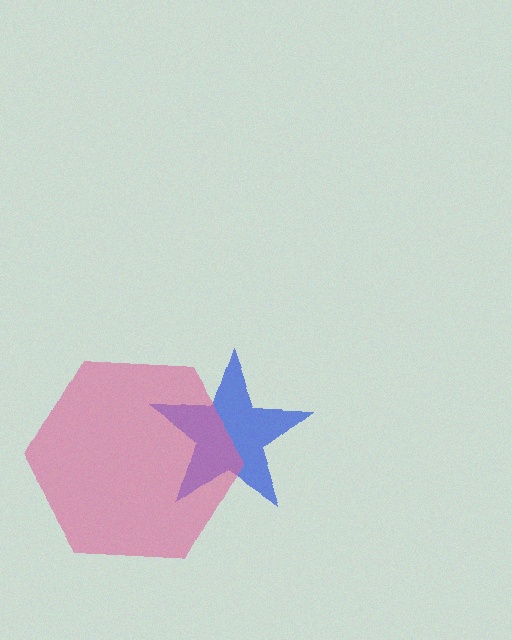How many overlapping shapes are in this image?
There are 2 overlapping shapes in the image.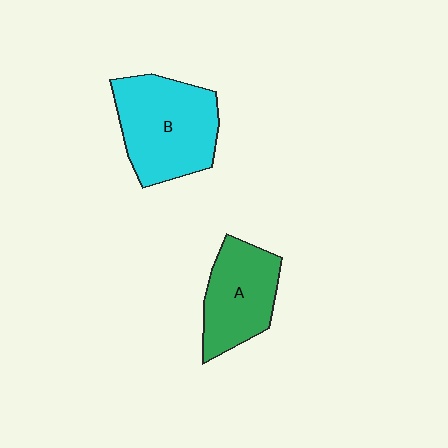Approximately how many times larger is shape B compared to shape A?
Approximately 1.3 times.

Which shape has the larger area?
Shape B (cyan).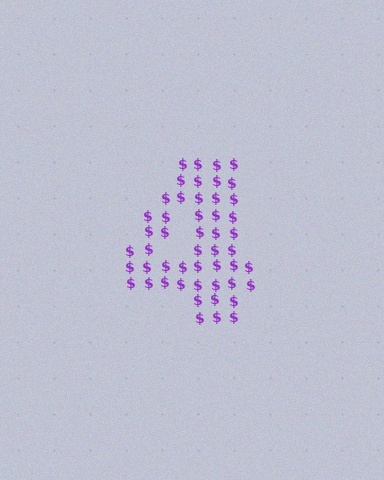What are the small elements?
The small elements are dollar signs.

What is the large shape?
The large shape is the digit 4.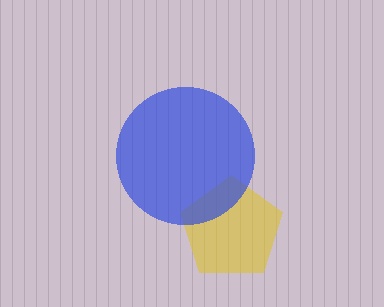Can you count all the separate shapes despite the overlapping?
Yes, there are 2 separate shapes.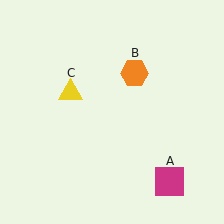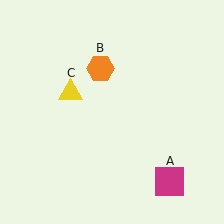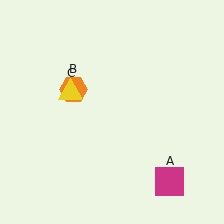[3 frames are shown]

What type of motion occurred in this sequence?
The orange hexagon (object B) rotated counterclockwise around the center of the scene.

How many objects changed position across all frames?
1 object changed position: orange hexagon (object B).